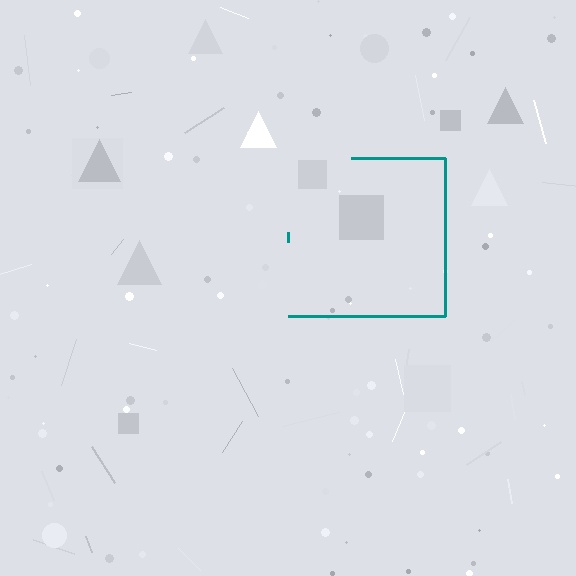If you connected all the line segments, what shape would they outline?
They would outline a square.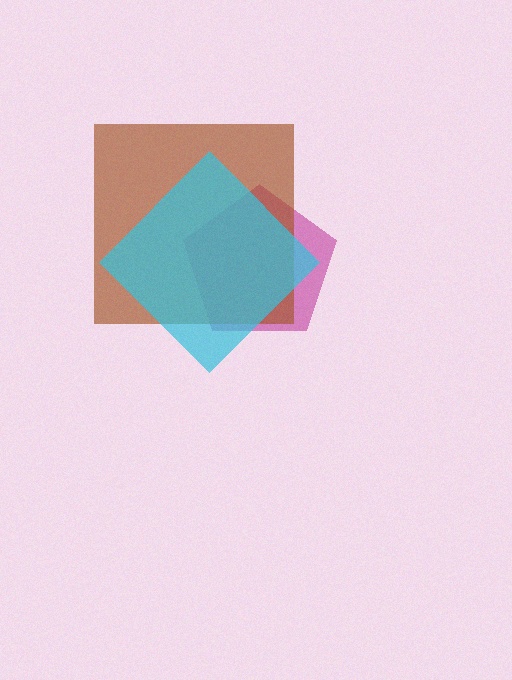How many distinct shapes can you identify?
There are 3 distinct shapes: a magenta pentagon, a brown square, a cyan diamond.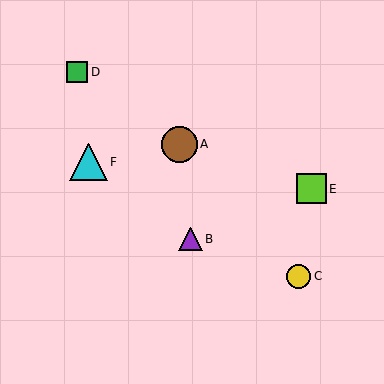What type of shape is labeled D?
Shape D is a green square.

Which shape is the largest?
The cyan triangle (labeled F) is the largest.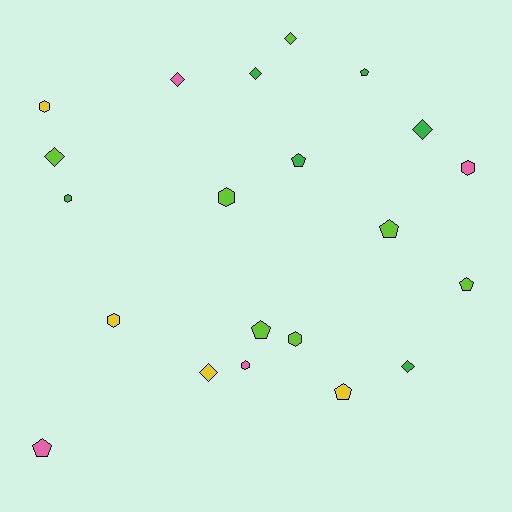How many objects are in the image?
There are 21 objects.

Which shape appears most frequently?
Diamond, with 7 objects.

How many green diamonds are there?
There are 3 green diamonds.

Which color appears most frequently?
Lime, with 7 objects.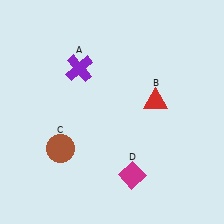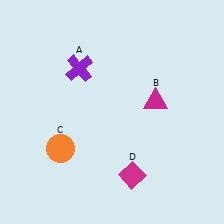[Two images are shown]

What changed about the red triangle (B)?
In Image 1, B is red. In Image 2, it changed to magenta.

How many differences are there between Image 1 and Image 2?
There are 2 differences between the two images.